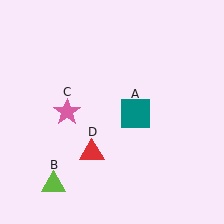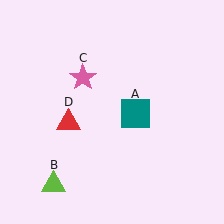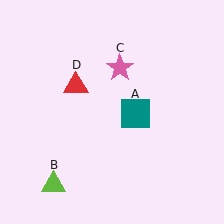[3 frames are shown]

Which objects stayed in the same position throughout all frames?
Teal square (object A) and lime triangle (object B) remained stationary.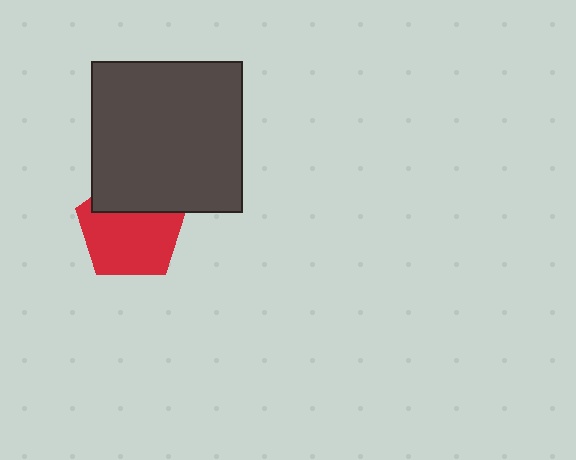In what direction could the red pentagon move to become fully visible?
The red pentagon could move down. That would shift it out from behind the dark gray square entirely.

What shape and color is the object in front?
The object in front is a dark gray square.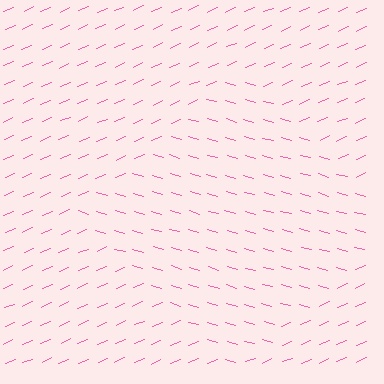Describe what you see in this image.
The image is filled with small pink line segments. A diamond region in the image has lines oriented differently from the surrounding lines, creating a visible texture boundary.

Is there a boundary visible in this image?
Yes, there is a texture boundary formed by a change in line orientation.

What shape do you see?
I see a diamond.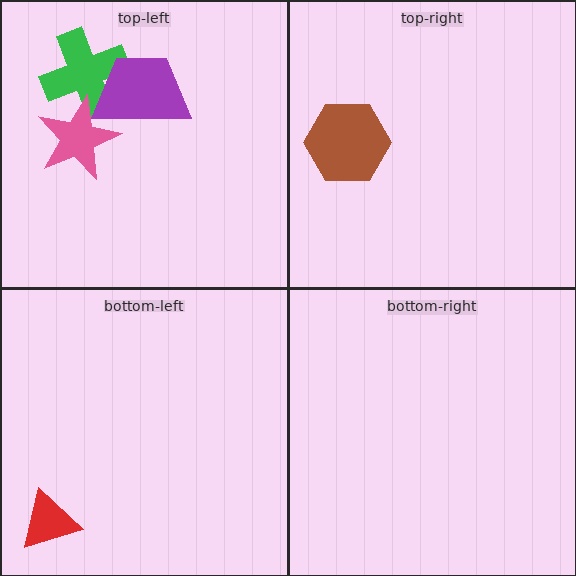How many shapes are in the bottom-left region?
1.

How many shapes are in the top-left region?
3.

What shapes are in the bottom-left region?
The red triangle.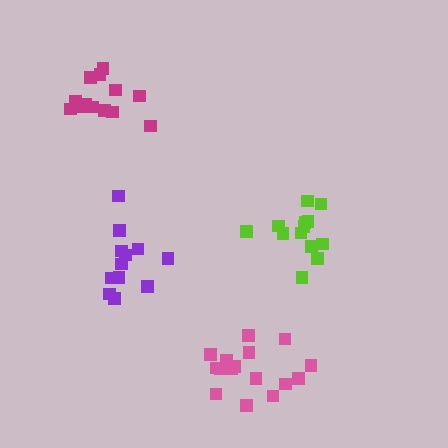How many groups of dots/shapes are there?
There are 4 groups.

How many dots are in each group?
Group 1: 13 dots, Group 2: 13 dots, Group 3: 16 dots, Group 4: 12 dots (54 total).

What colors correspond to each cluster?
The clusters are colored: magenta, lime, pink, purple.